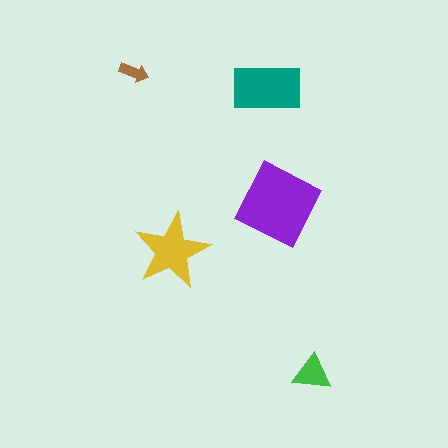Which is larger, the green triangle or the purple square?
The purple square.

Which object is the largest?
The purple square.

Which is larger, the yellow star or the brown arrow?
The yellow star.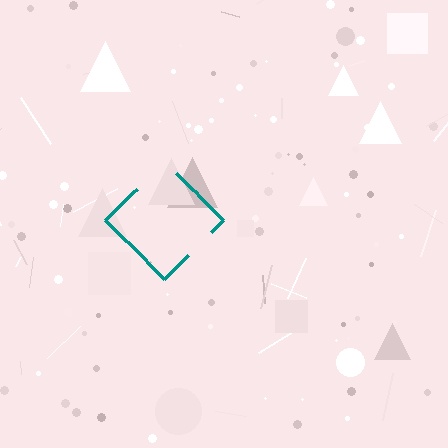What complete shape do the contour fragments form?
The contour fragments form a diamond.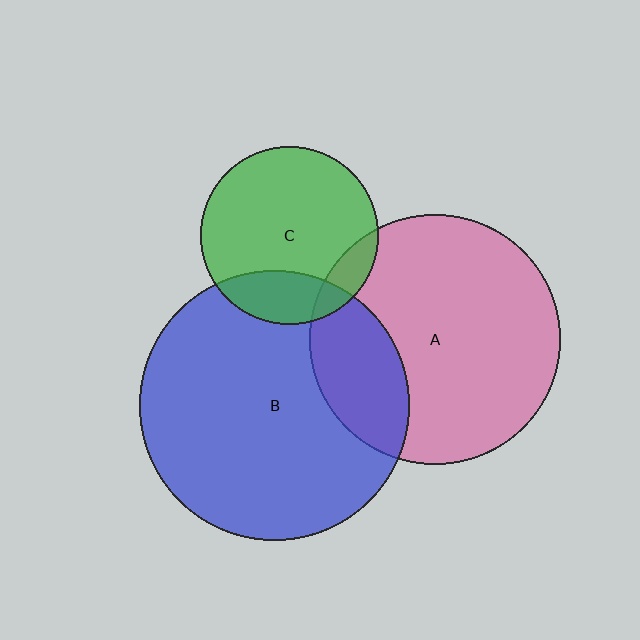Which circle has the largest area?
Circle B (blue).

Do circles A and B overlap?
Yes.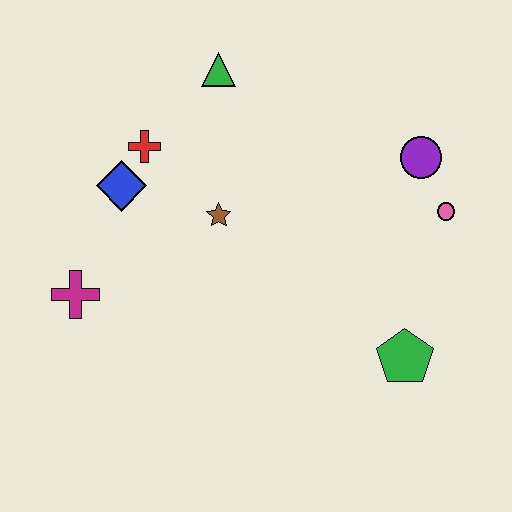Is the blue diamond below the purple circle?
Yes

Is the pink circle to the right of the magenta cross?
Yes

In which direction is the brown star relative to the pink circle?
The brown star is to the left of the pink circle.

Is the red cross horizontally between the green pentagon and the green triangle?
No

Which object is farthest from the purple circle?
The magenta cross is farthest from the purple circle.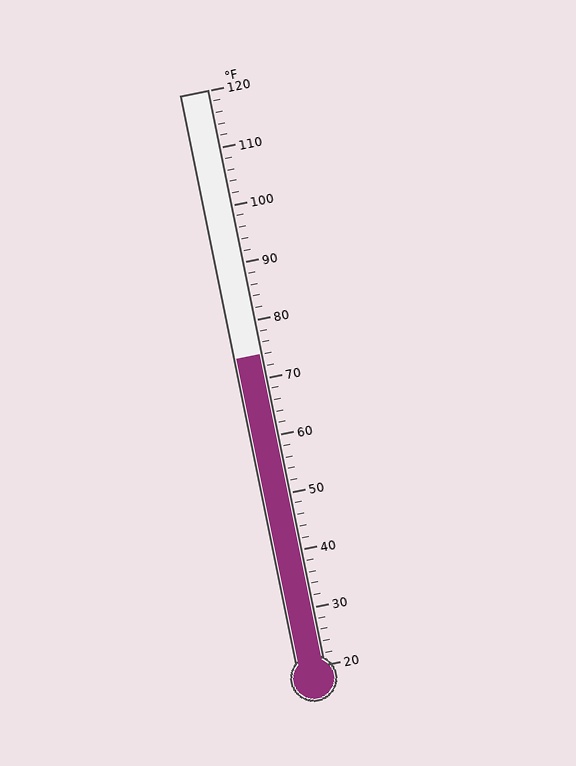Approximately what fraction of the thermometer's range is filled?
The thermometer is filled to approximately 55% of its range.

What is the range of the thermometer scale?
The thermometer scale ranges from 20°F to 120°F.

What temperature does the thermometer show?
The thermometer shows approximately 74°F.